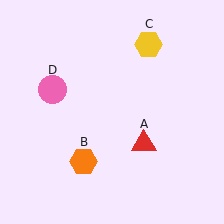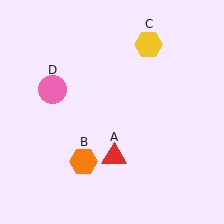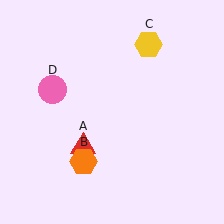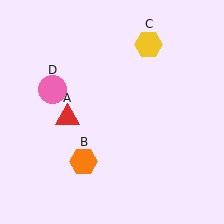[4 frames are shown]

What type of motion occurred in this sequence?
The red triangle (object A) rotated clockwise around the center of the scene.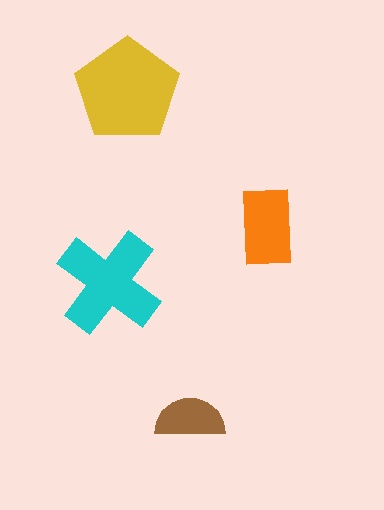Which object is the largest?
The yellow pentagon.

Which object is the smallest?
The brown semicircle.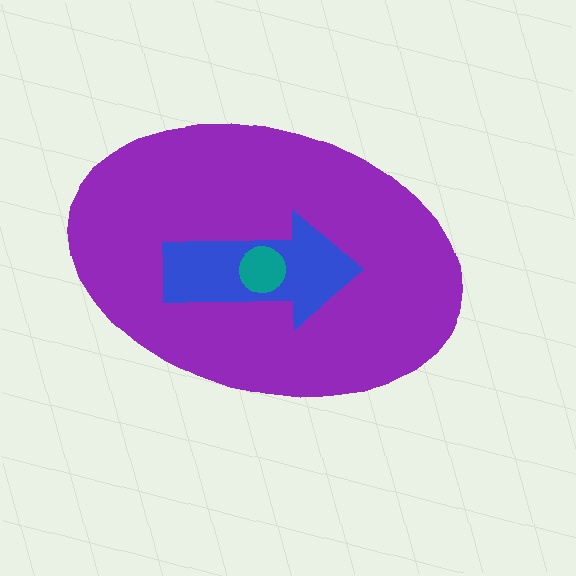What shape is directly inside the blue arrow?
The teal circle.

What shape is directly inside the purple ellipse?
The blue arrow.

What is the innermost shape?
The teal circle.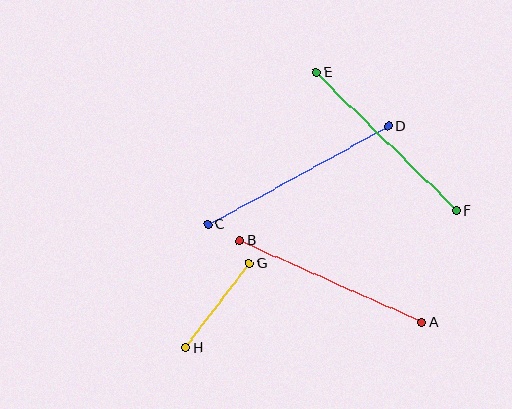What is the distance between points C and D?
The distance is approximately 205 pixels.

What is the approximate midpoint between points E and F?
The midpoint is at approximately (387, 141) pixels.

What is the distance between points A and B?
The distance is approximately 200 pixels.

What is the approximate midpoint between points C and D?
The midpoint is at approximately (298, 175) pixels.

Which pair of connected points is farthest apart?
Points C and D are farthest apart.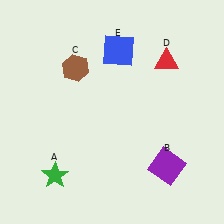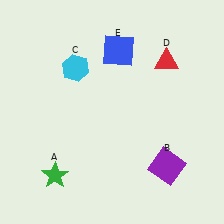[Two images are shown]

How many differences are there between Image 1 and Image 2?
There is 1 difference between the two images.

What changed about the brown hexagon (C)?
In Image 1, C is brown. In Image 2, it changed to cyan.